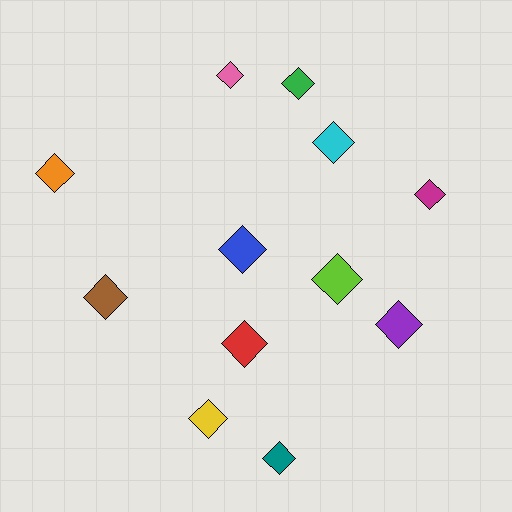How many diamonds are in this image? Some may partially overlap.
There are 12 diamonds.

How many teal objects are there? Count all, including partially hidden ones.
There is 1 teal object.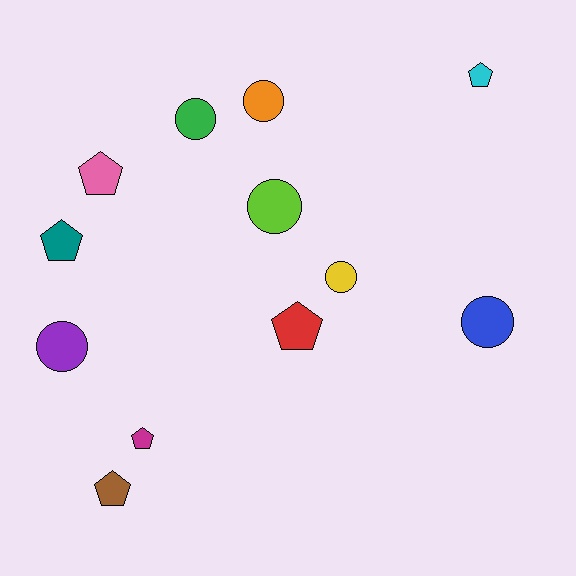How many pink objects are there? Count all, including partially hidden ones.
There is 1 pink object.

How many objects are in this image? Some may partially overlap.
There are 12 objects.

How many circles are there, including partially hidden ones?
There are 6 circles.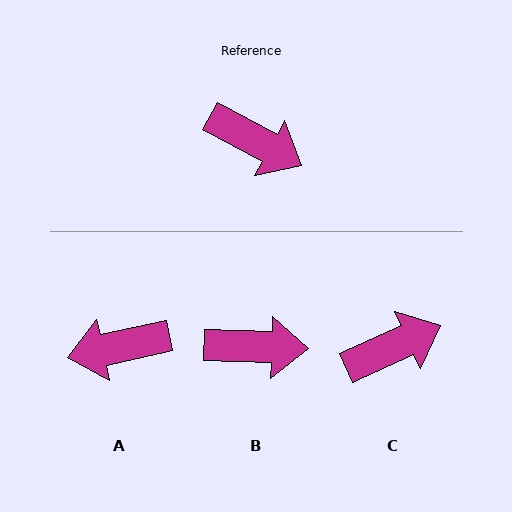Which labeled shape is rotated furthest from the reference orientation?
A, about 139 degrees away.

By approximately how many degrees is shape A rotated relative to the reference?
Approximately 139 degrees clockwise.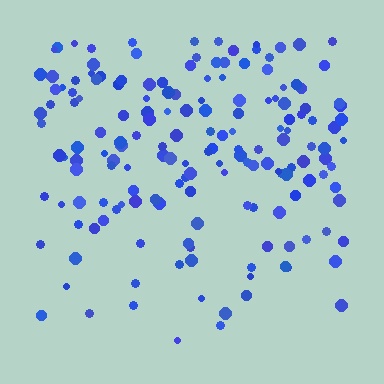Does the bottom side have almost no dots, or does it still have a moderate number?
Still a moderate number, just noticeably fewer than the top.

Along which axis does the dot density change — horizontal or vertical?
Vertical.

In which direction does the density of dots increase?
From bottom to top, with the top side densest.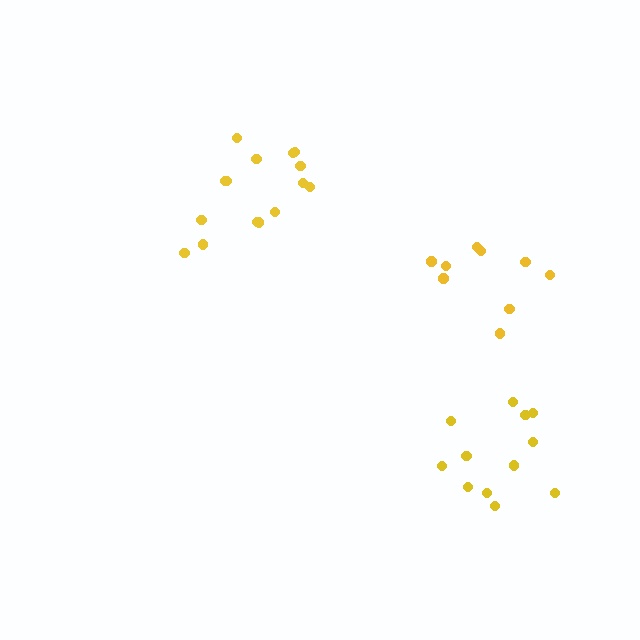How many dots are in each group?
Group 1: 9 dots, Group 2: 12 dots, Group 3: 15 dots (36 total).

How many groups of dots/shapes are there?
There are 3 groups.